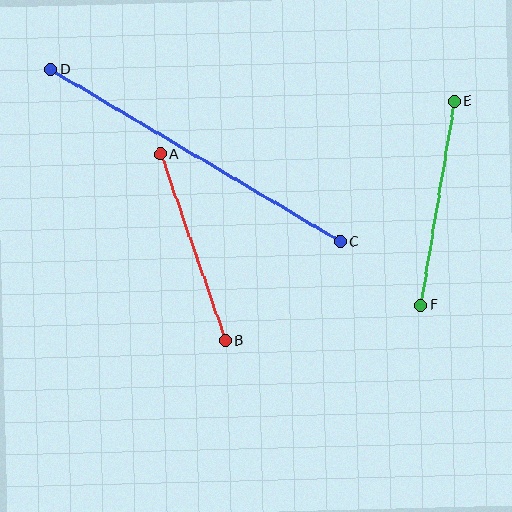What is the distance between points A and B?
The distance is approximately 197 pixels.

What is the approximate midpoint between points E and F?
The midpoint is at approximately (438, 203) pixels.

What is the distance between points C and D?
The distance is approximately 336 pixels.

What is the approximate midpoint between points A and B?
The midpoint is at approximately (193, 247) pixels.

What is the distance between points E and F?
The distance is approximately 207 pixels.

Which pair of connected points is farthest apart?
Points C and D are farthest apart.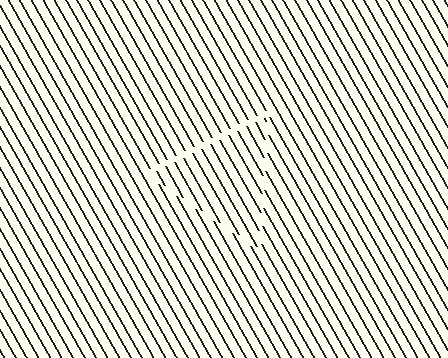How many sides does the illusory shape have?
3 sides — the line-ends trace a triangle.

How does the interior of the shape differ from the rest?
The interior of the shape contains the same grating, shifted by half a period — the contour is defined by the phase discontinuity where line-ends from the inner and outer gratings abut.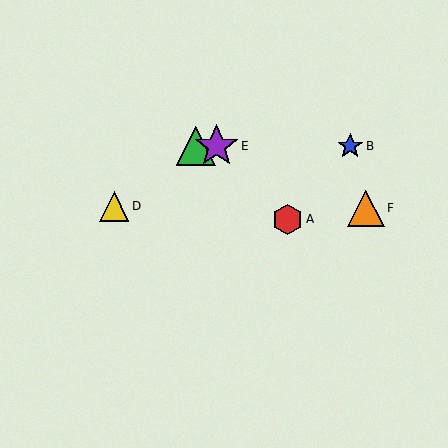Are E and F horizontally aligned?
No, E is at y≈146 and F is at y≈208.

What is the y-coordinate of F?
Object F is at y≈208.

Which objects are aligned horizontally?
Objects B, C, E are aligned horizontally.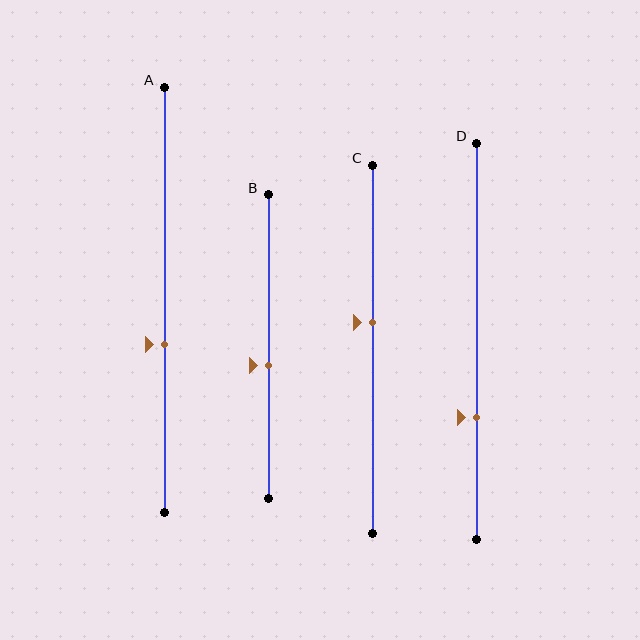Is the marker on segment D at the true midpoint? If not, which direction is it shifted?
No, the marker on segment D is shifted downward by about 19% of the segment length.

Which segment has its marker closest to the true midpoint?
Segment B has its marker closest to the true midpoint.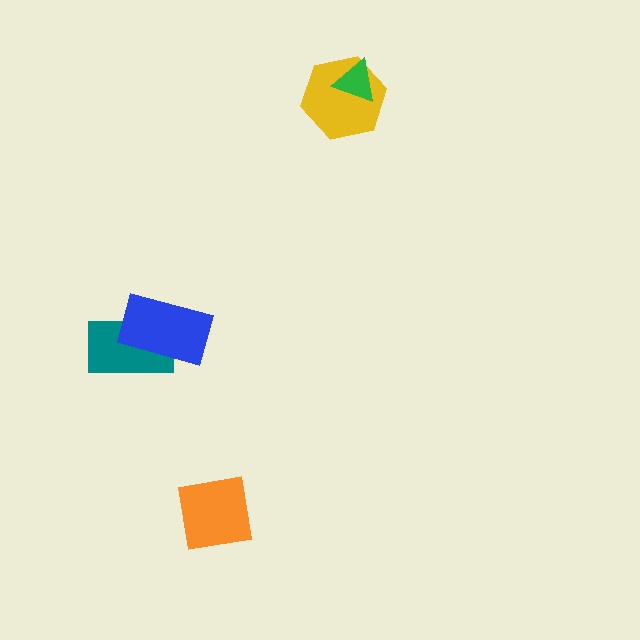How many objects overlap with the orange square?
0 objects overlap with the orange square.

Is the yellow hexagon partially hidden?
Yes, it is partially covered by another shape.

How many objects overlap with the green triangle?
1 object overlaps with the green triangle.